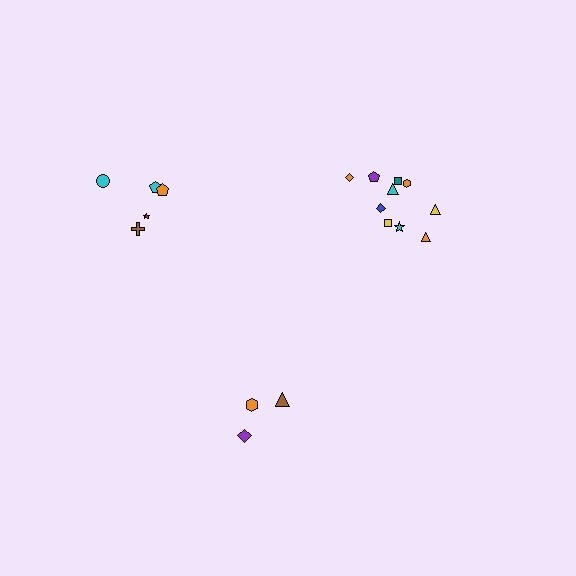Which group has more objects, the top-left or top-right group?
The top-right group.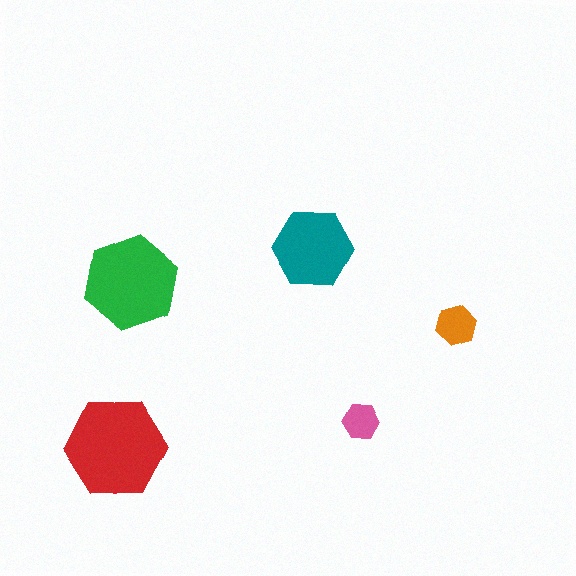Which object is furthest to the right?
The orange hexagon is rightmost.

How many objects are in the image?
There are 5 objects in the image.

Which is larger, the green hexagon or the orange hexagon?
The green one.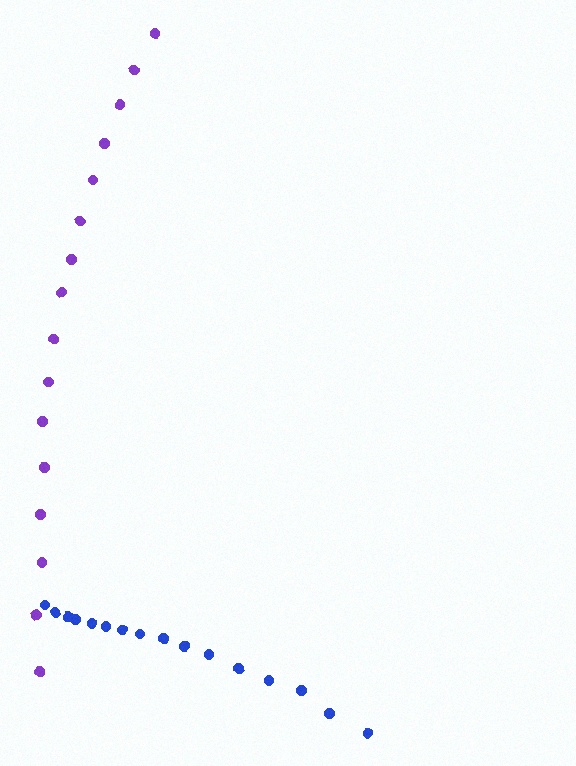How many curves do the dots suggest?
There are 2 distinct paths.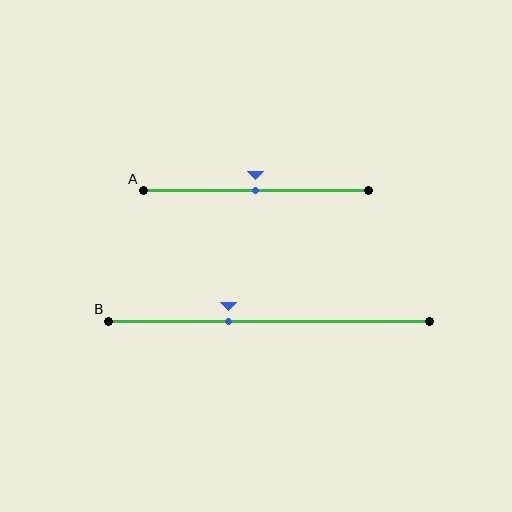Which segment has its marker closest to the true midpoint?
Segment A has its marker closest to the true midpoint.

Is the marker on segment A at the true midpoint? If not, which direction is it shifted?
Yes, the marker on segment A is at the true midpoint.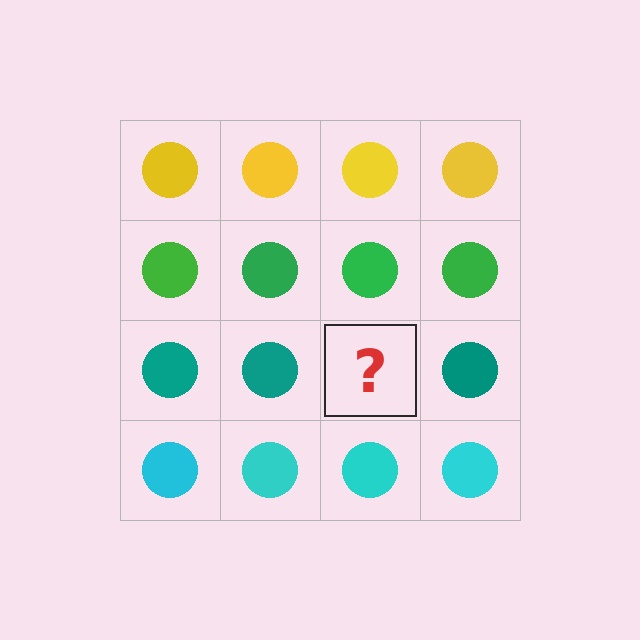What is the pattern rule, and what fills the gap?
The rule is that each row has a consistent color. The gap should be filled with a teal circle.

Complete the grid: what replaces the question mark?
The question mark should be replaced with a teal circle.